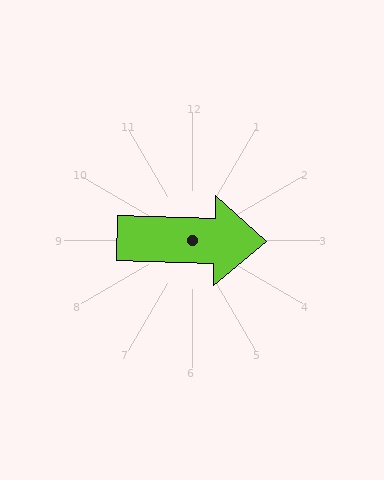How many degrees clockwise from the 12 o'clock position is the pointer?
Approximately 91 degrees.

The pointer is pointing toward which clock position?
Roughly 3 o'clock.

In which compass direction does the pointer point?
East.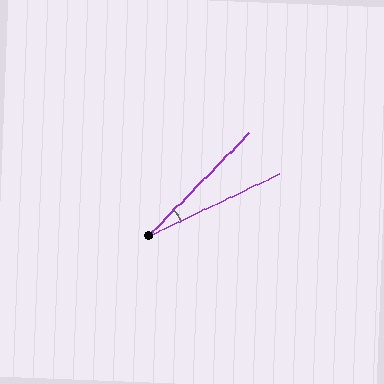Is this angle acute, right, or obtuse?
It is acute.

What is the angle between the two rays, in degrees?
Approximately 20 degrees.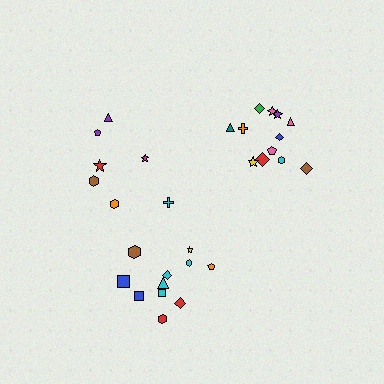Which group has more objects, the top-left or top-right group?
The top-right group.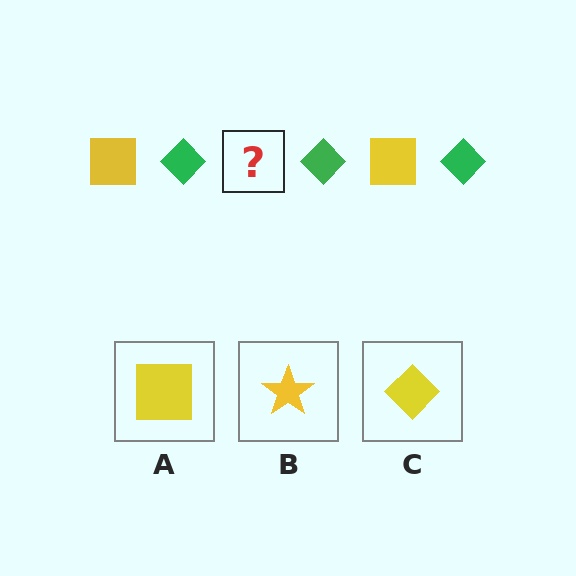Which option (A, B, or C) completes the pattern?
A.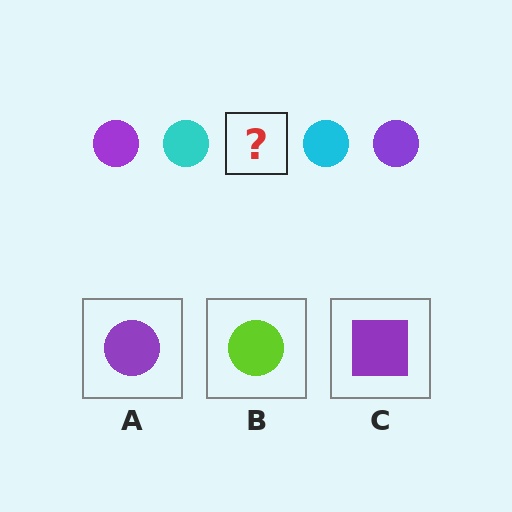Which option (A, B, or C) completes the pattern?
A.